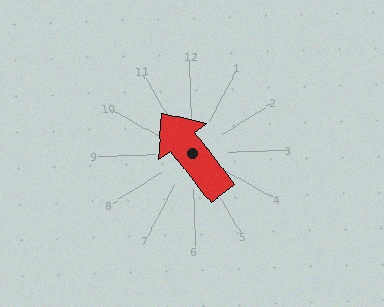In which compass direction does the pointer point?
Northwest.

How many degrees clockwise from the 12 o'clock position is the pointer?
Approximately 324 degrees.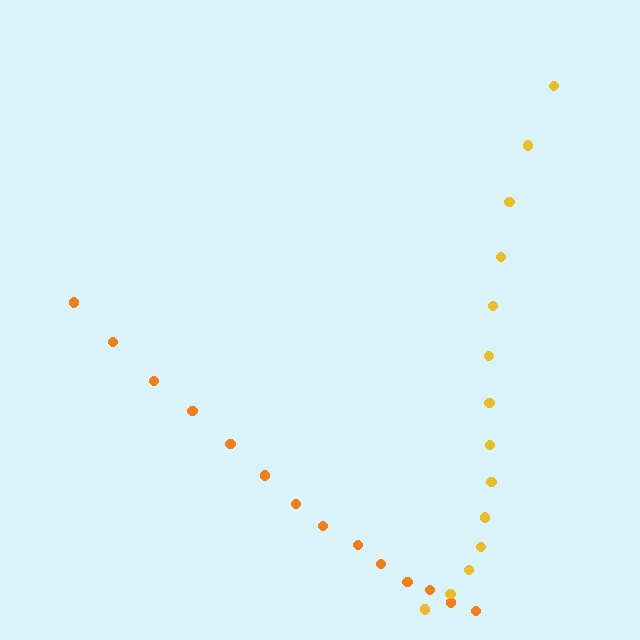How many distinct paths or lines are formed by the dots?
There are 2 distinct paths.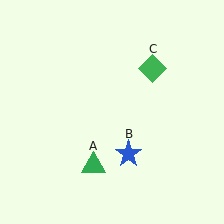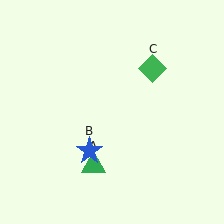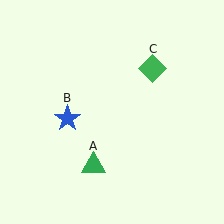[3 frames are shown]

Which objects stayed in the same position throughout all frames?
Green triangle (object A) and green diamond (object C) remained stationary.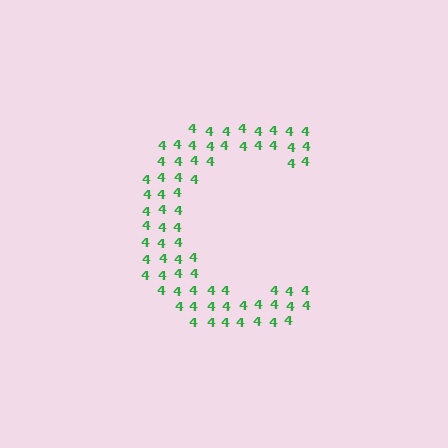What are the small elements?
The small elements are digit 4's.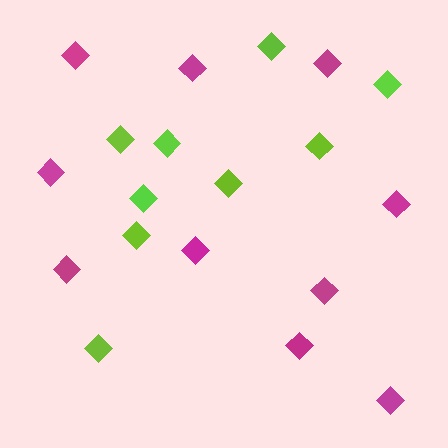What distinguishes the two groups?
There are 2 groups: one group of magenta diamonds (10) and one group of lime diamonds (9).